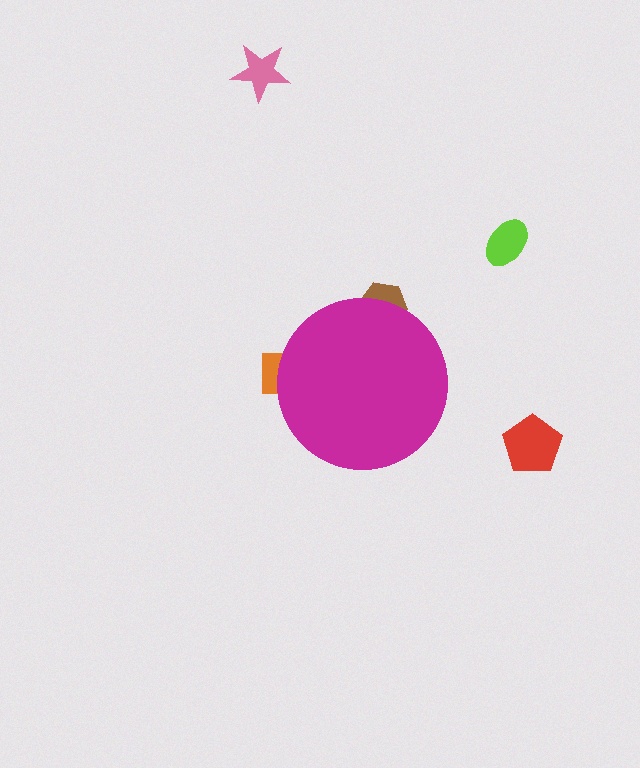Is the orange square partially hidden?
Yes, the orange square is partially hidden behind the magenta circle.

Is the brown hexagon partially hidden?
Yes, the brown hexagon is partially hidden behind the magenta circle.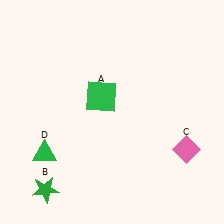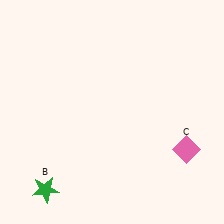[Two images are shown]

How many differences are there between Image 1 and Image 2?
There are 2 differences between the two images.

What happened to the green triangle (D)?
The green triangle (D) was removed in Image 2. It was in the bottom-left area of Image 1.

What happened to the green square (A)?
The green square (A) was removed in Image 2. It was in the top-left area of Image 1.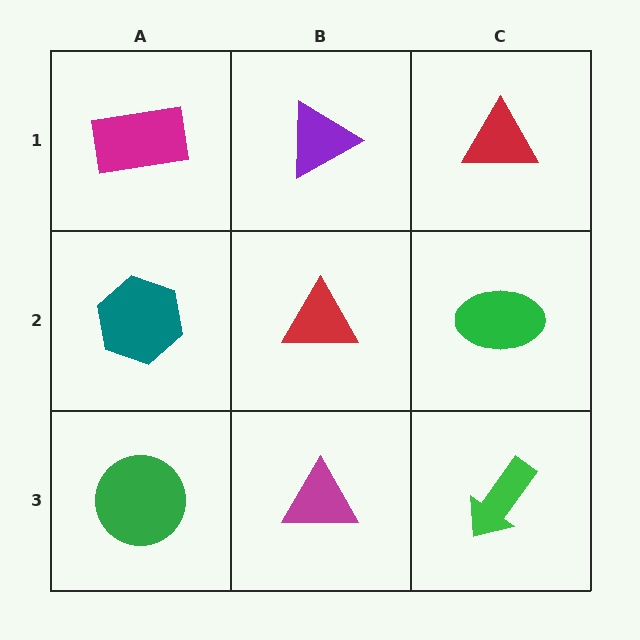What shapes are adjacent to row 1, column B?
A red triangle (row 2, column B), a magenta rectangle (row 1, column A), a red triangle (row 1, column C).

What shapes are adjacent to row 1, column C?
A green ellipse (row 2, column C), a purple triangle (row 1, column B).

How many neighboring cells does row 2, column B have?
4.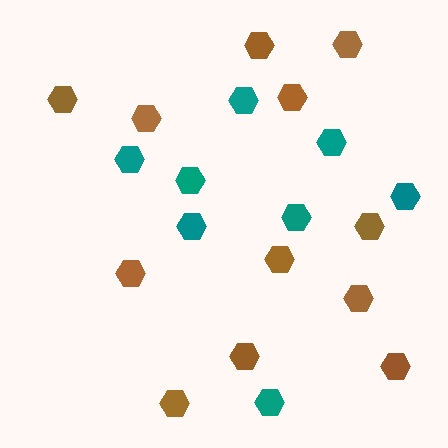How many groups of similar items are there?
There are 2 groups: one group of brown hexagons (12) and one group of teal hexagons (8).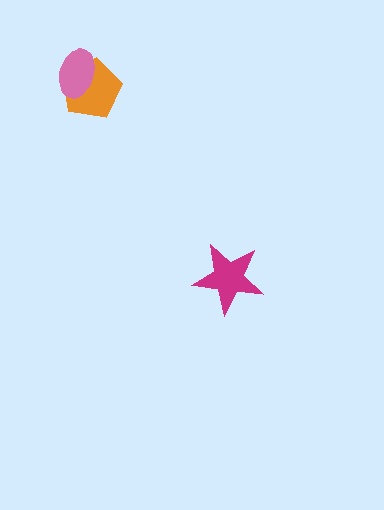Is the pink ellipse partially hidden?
No, no other shape covers it.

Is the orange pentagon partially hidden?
Yes, it is partially covered by another shape.